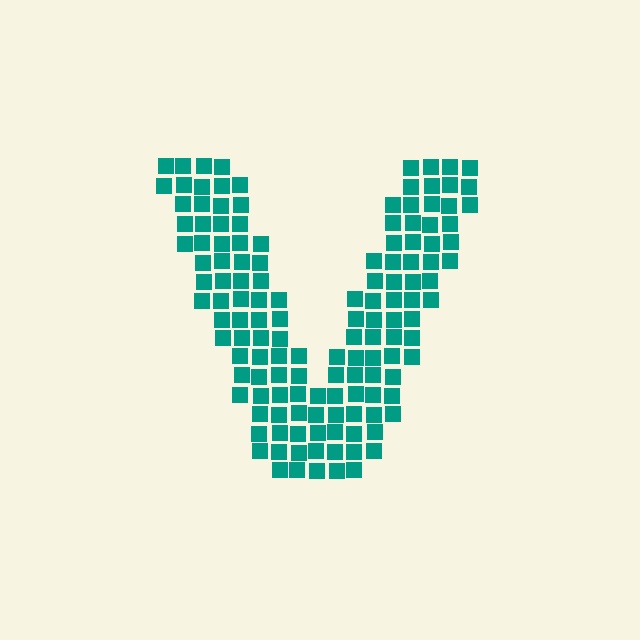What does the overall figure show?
The overall figure shows the letter V.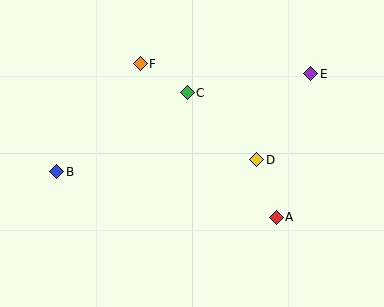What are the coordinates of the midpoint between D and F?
The midpoint between D and F is at (198, 112).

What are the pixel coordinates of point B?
Point B is at (57, 172).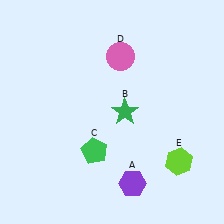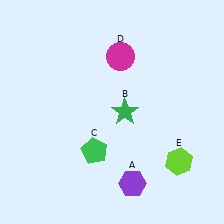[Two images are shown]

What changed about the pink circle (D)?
In Image 1, D is pink. In Image 2, it changed to magenta.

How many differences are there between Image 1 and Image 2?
There is 1 difference between the two images.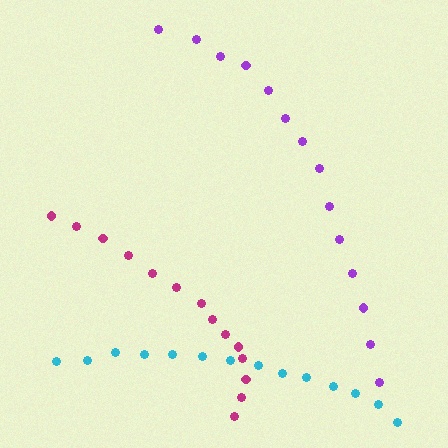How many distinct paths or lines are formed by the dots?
There are 3 distinct paths.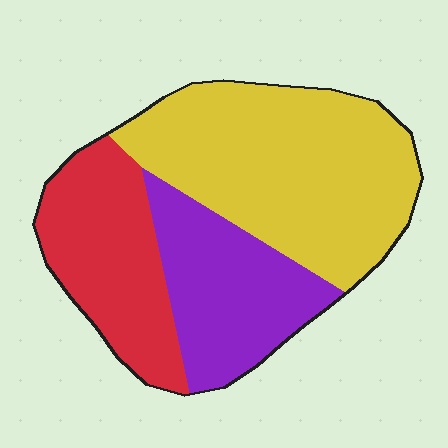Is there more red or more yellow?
Yellow.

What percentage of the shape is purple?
Purple takes up about one quarter (1/4) of the shape.